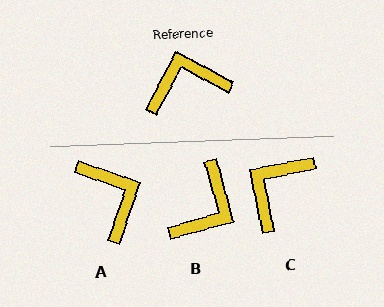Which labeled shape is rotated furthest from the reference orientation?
B, about 136 degrees away.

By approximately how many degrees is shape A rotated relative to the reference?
Approximately 81 degrees clockwise.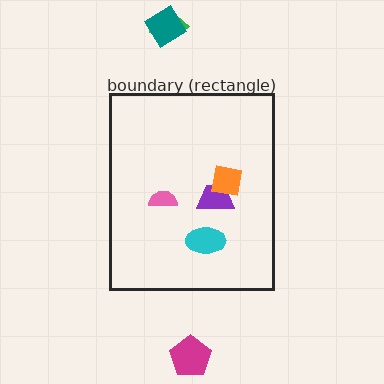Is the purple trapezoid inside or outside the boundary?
Inside.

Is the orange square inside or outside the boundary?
Inside.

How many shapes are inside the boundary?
4 inside, 3 outside.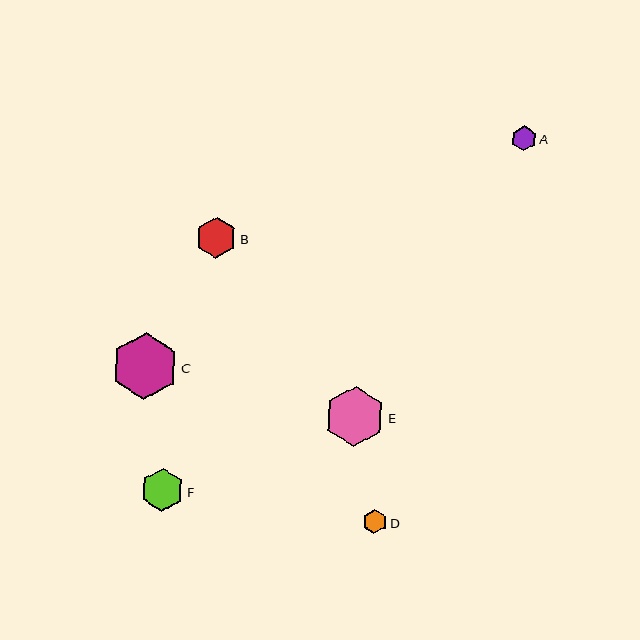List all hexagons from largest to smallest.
From largest to smallest: C, E, F, B, A, D.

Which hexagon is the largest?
Hexagon C is the largest with a size of approximately 67 pixels.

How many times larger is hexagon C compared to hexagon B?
Hexagon C is approximately 1.6 times the size of hexagon B.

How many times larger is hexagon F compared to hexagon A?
Hexagon F is approximately 1.7 times the size of hexagon A.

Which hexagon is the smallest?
Hexagon D is the smallest with a size of approximately 24 pixels.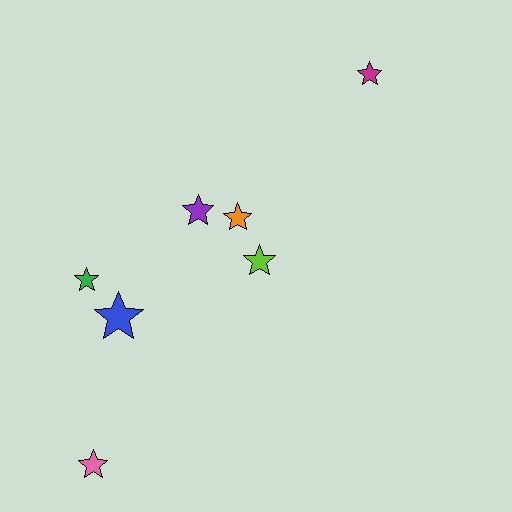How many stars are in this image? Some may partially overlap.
There are 7 stars.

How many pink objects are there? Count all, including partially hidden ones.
There is 1 pink object.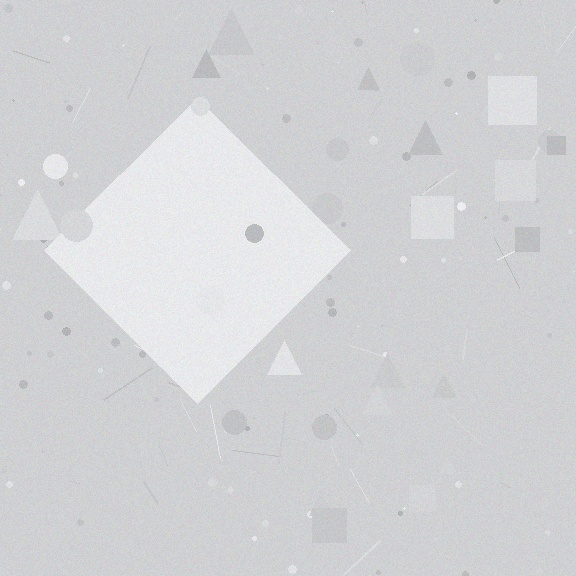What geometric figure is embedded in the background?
A diamond is embedded in the background.